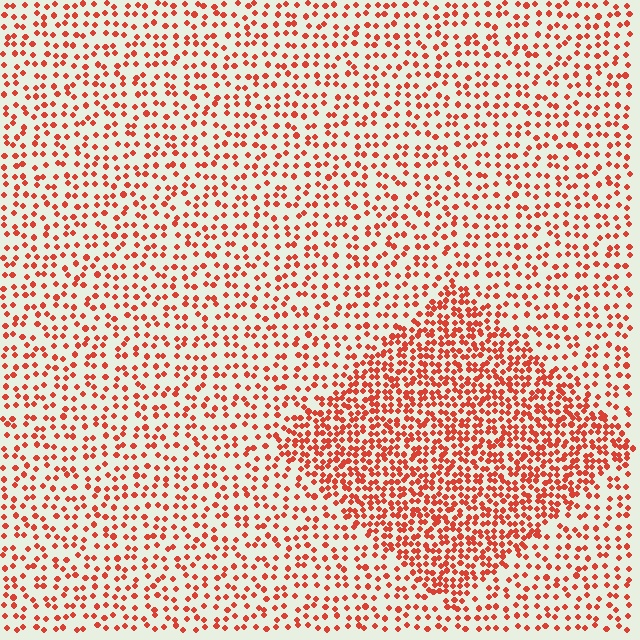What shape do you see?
I see a diamond.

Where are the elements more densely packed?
The elements are more densely packed inside the diamond boundary.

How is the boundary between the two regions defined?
The boundary is defined by a change in element density (approximately 2.1x ratio). All elements are the same color, size, and shape.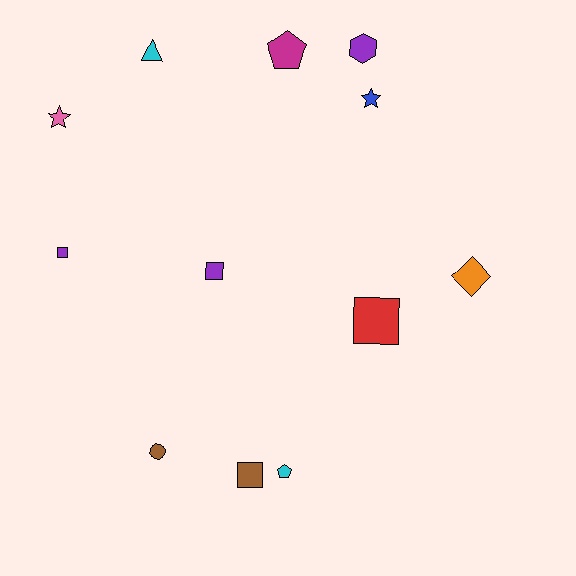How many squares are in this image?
There are 4 squares.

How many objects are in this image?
There are 12 objects.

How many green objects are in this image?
There are no green objects.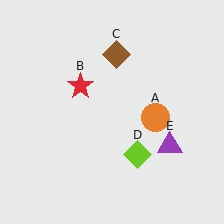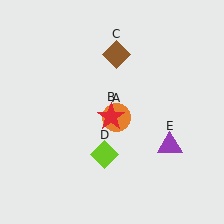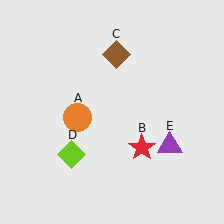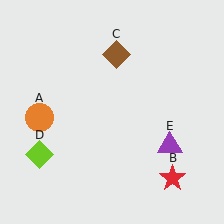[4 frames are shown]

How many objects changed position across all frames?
3 objects changed position: orange circle (object A), red star (object B), lime diamond (object D).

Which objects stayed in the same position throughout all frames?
Brown diamond (object C) and purple triangle (object E) remained stationary.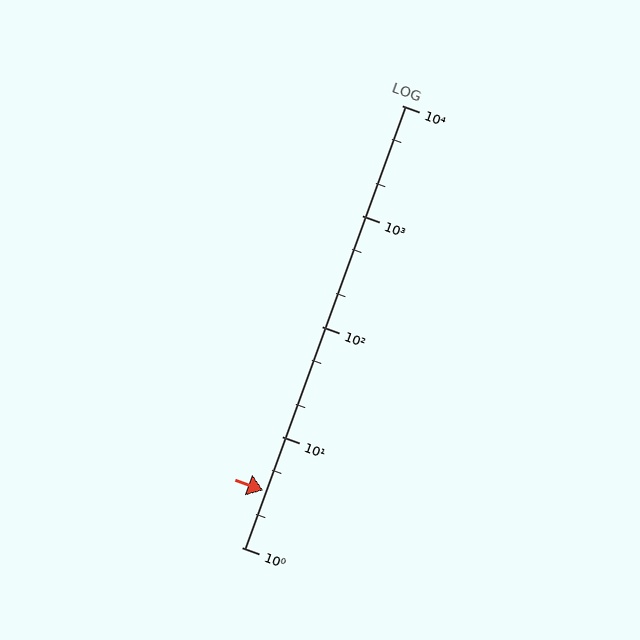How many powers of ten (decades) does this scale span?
The scale spans 4 decades, from 1 to 10000.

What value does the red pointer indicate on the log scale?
The pointer indicates approximately 3.3.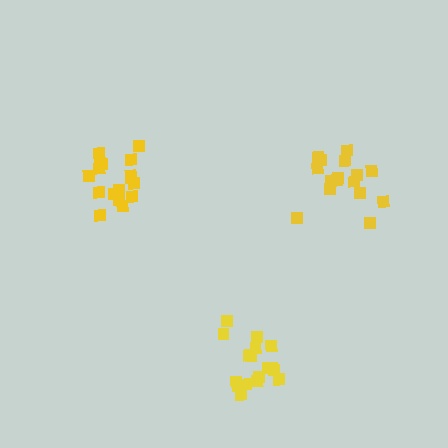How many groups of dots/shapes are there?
There are 3 groups.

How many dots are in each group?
Group 1: 17 dots, Group 2: 17 dots, Group 3: 16 dots (50 total).